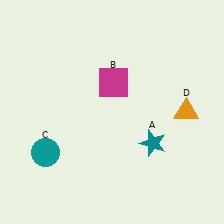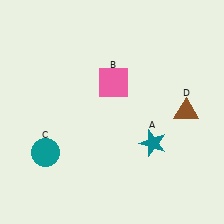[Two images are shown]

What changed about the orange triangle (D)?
In Image 1, D is orange. In Image 2, it changed to brown.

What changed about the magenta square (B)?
In Image 1, B is magenta. In Image 2, it changed to pink.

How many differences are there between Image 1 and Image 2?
There are 2 differences between the two images.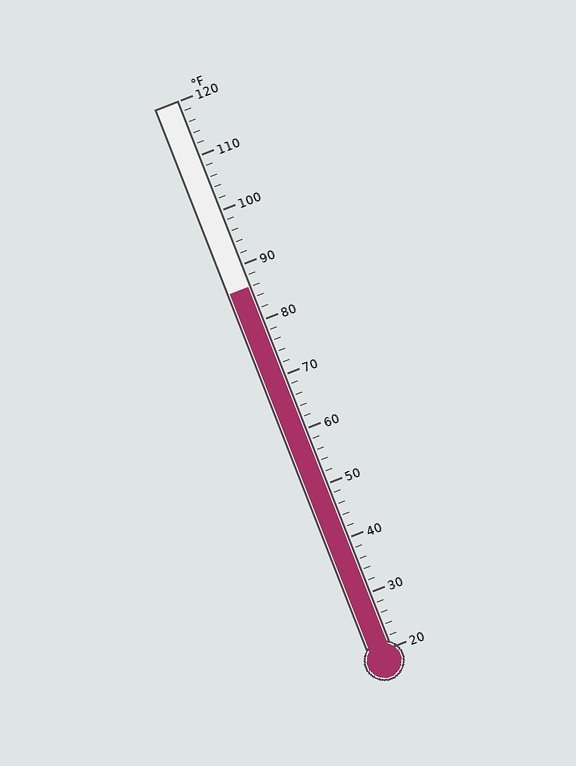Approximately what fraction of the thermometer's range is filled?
The thermometer is filled to approximately 65% of its range.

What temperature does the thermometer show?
The thermometer shows approximately 86°F.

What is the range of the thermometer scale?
The thermometer scale ranges from 20°F to 120°F.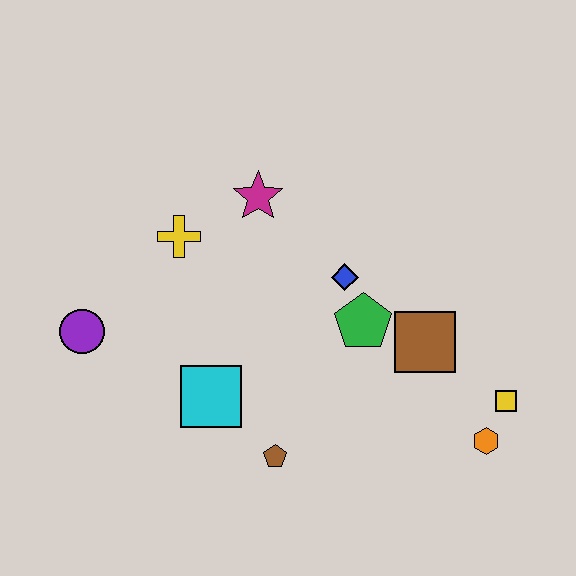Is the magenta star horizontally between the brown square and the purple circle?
Yes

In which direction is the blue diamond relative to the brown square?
The blue diamond is to the left of the brown square.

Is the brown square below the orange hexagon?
No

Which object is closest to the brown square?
The green pentagon is closest to the brown square.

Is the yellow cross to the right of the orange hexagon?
No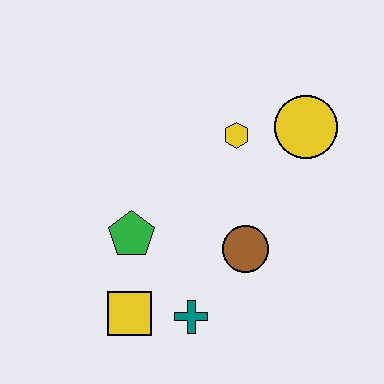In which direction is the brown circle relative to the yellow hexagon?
The brown circle is below the yellow hexagon.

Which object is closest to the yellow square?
The teal cross is closest to the yellow square.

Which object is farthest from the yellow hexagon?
The yellow square is farthest from the yellow hexagon.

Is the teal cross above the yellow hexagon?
No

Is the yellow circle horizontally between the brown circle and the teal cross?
No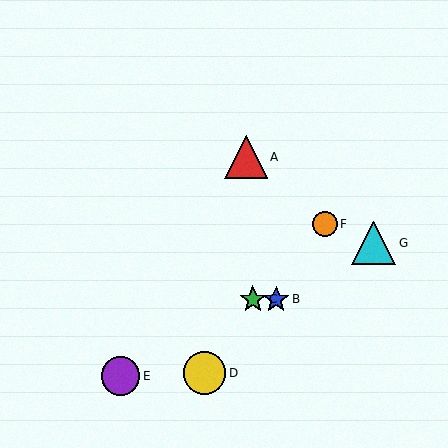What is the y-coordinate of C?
Object C is at y≈299.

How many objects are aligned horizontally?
2 objects (B, C) are aligned horizontally.